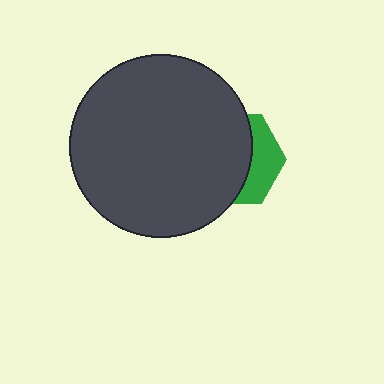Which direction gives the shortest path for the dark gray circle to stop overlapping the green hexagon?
Moving left gives the shortest separation.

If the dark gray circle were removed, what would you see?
You would see the complete green hexagon.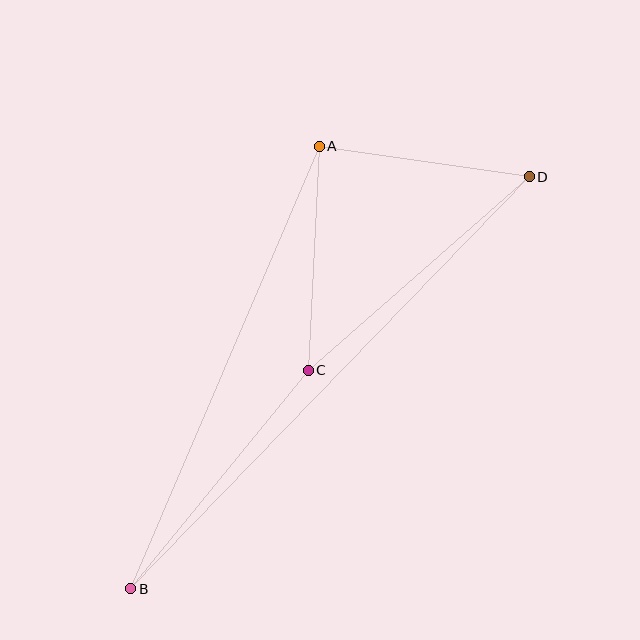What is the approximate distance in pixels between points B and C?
The distance between B and C is approximately 282 pixels.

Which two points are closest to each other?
Points A and D are closest to each other.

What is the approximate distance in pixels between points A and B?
The distance between A and B is approximately 481 pixels.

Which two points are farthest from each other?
Points B and D are farthest from each other.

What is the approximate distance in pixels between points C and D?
The distance between C and D is approximately 294 pixels.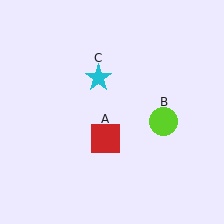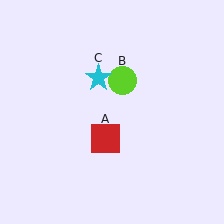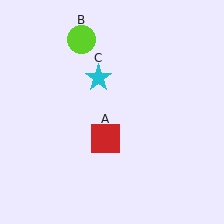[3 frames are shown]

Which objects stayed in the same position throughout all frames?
Red square (object A) and cyan star (object C) remained stationary.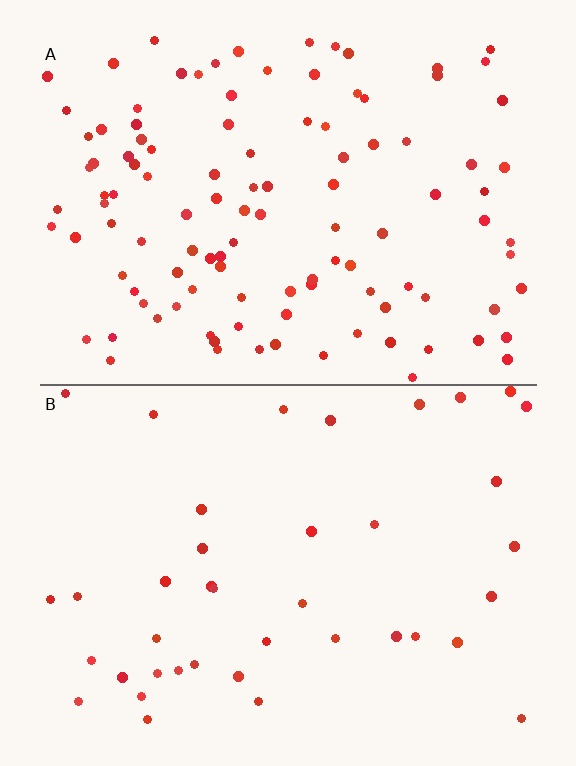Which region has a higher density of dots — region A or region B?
A (the top).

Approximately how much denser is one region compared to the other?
Approximately 2.8× — region A over region B.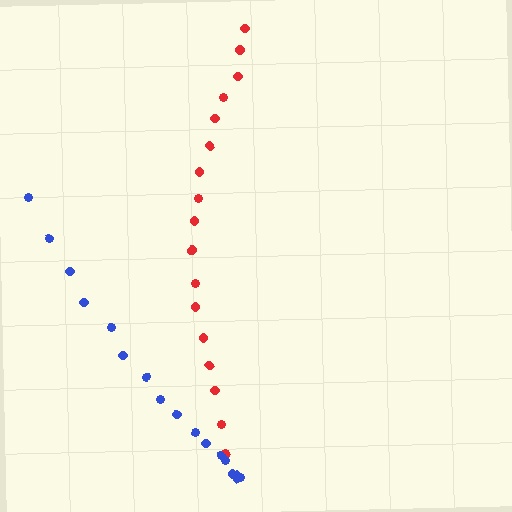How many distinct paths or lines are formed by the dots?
There are 2 distinct paths.